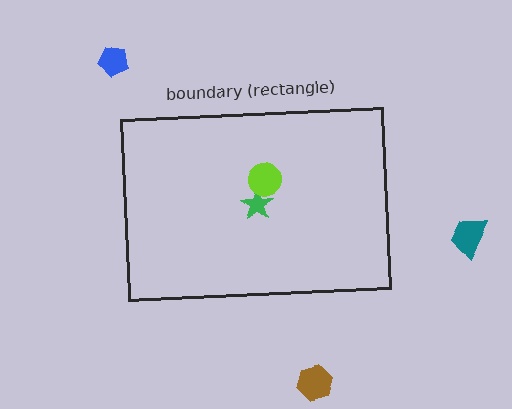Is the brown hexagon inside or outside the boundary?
Outside.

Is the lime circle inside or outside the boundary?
Inside.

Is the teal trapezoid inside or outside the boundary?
Outside.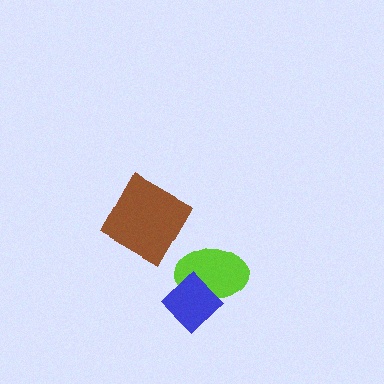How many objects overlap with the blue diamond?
1 object overlaps with the blue diamond.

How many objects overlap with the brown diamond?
0 objects overlap with the brown diamond.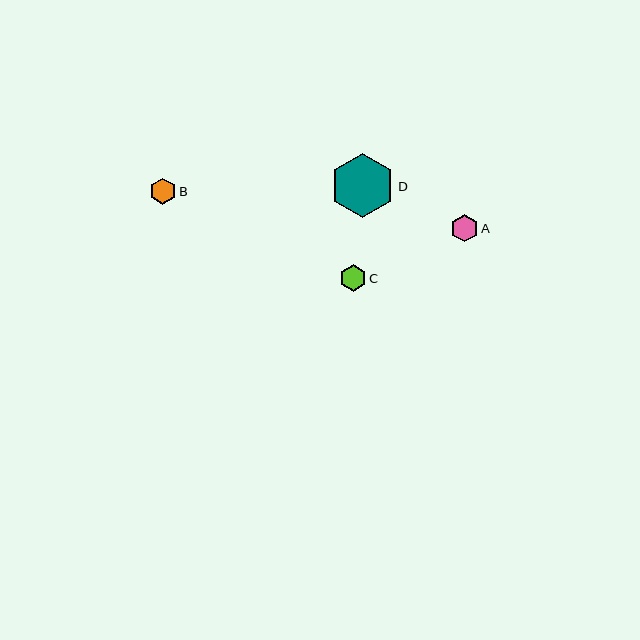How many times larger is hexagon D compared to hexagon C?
Hexagon D is approximately 2.5 times the size of hexagon C.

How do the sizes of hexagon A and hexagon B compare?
Hexagon A and hexagon B are approximately the same size.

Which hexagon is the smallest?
Hexagon B is the smallest with a size of approximately 26 pixels.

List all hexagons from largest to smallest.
From largest to smallest: D, A, C, B.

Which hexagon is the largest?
Hexagon D is the largest with a size of approximately 65 pixels.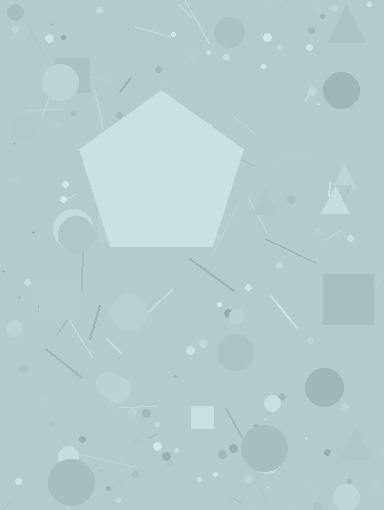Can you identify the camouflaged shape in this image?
The camouflaged shape is a pentagon.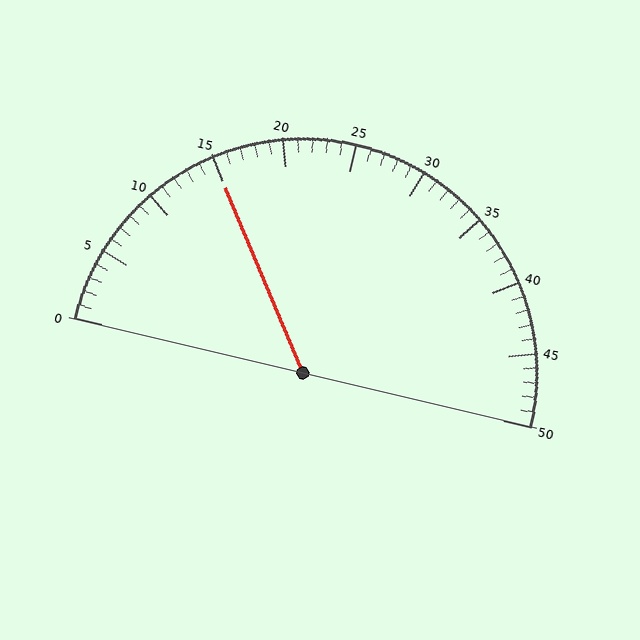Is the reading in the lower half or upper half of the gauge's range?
The reading is in the lower half of the range (0 to 50).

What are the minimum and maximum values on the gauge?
The gauge ranges from 0 to 50.